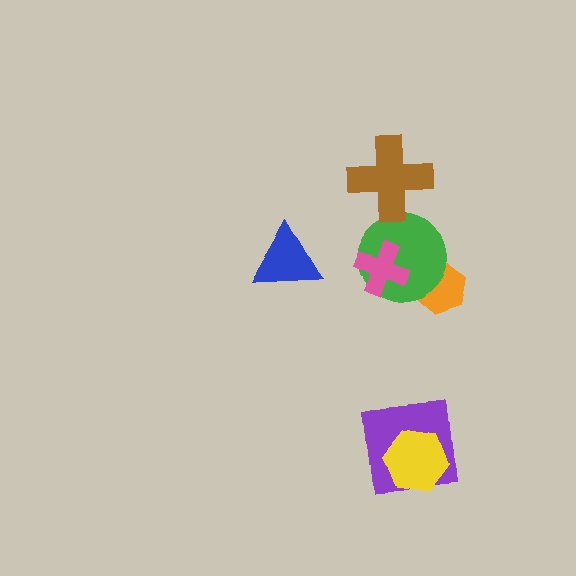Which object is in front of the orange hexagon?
The green circle is in front of the orange hexagon.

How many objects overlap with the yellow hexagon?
1 object overlaps with the yellow hexagon.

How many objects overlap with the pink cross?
1 object overlaps with the pink cross.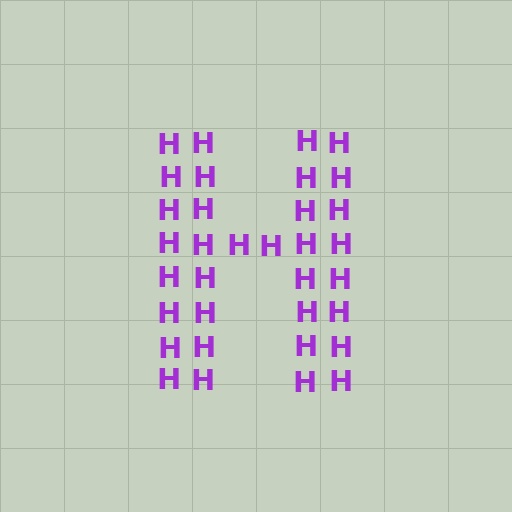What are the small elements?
The small elements are letter H's.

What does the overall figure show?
The overall figure shows the letter H.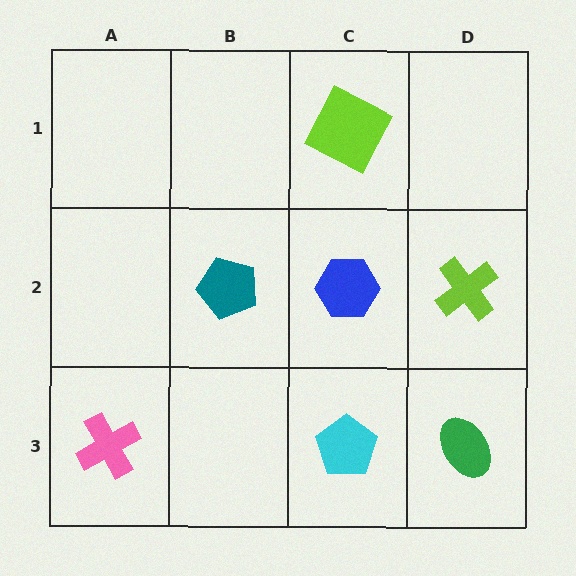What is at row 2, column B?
A teal pentagon.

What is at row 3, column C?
A cyan pentagon.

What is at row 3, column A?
A pink cross.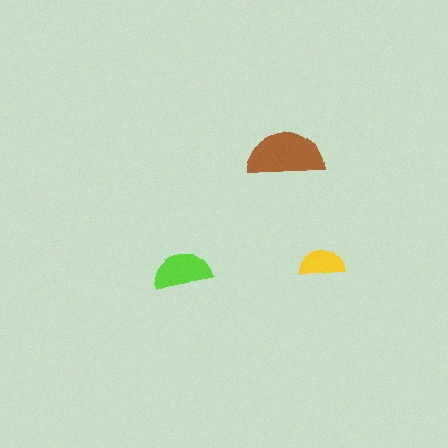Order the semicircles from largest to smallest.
the brown one, the lime one, the yellow one.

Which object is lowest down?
The lime semicircle is bottommost.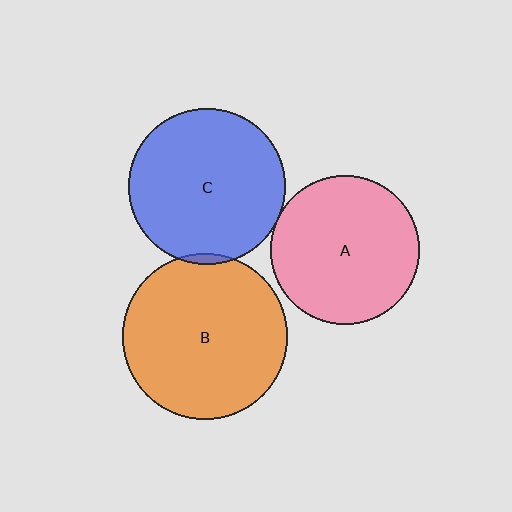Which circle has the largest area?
Circle B (orange).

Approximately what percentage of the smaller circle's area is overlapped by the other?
Approximately 5%.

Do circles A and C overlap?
Yes.